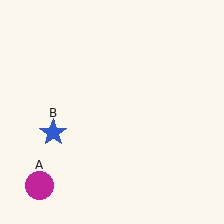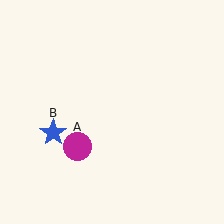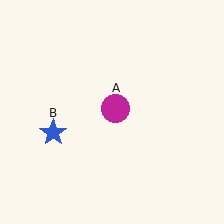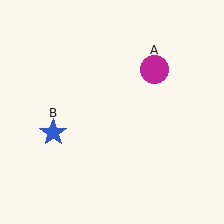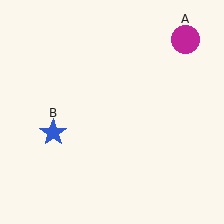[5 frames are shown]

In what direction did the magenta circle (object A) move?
The magenta circle (object A) moved up and to the right.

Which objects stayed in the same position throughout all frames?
Blue star (object B) remained stationary.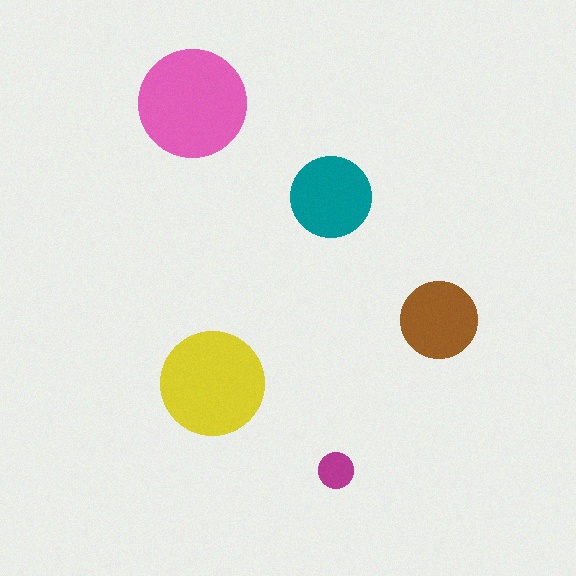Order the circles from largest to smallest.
the pink one, the yellow one, the teal one, the brown one, the magenta one.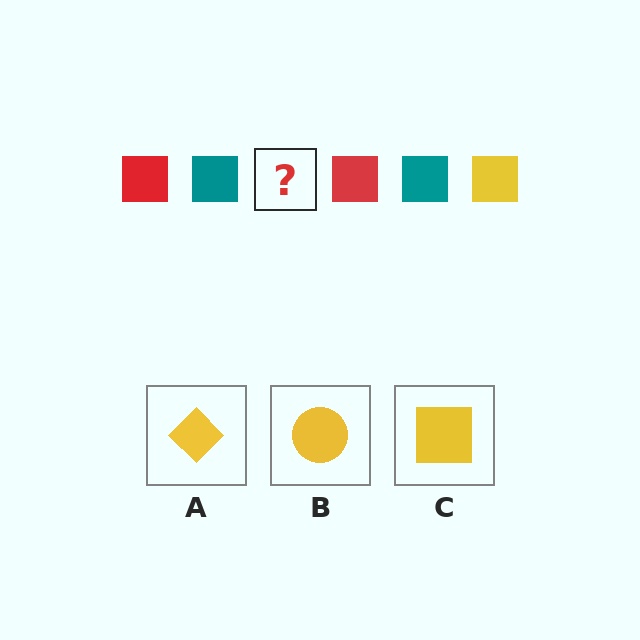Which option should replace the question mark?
Option C.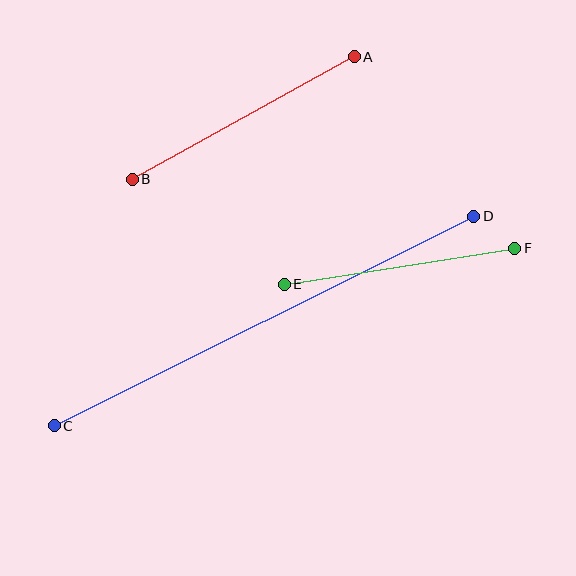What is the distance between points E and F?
The distance is approximately 234 pixels.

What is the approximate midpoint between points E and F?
The midpoint is at approximately (399, 266) pixels.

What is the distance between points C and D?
The distance is approximately 469 pixels.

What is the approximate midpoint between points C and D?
The midpoint is at approximately (264, 321) pixels.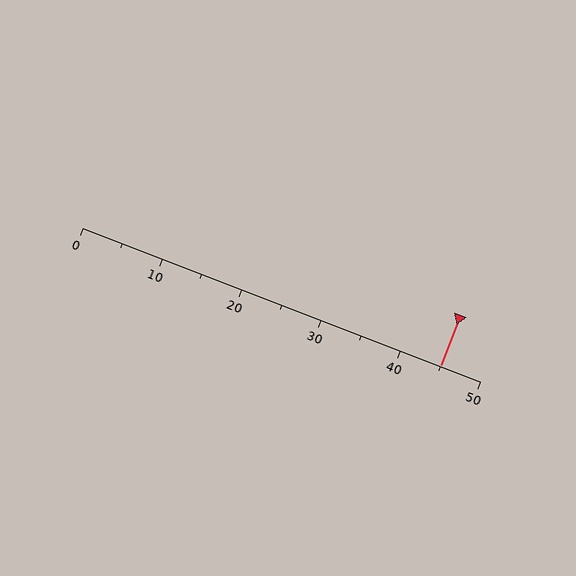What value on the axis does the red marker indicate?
The marker indicates approximately 45.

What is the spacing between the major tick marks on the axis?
The major ticks are spaced 10 apart.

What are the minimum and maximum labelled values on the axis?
The axis runs from 0 to 50.